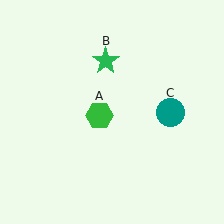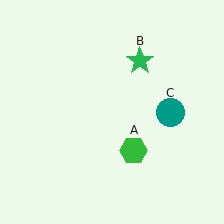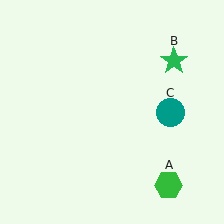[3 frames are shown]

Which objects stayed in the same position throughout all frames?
Teal circle (object C) remained stationary.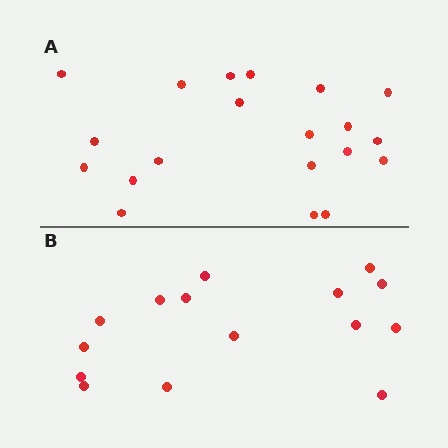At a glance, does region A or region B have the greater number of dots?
Region A (the top region) has more dots.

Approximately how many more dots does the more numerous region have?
Region A has about 5 more dots than region B.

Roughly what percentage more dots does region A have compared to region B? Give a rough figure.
About 35% more.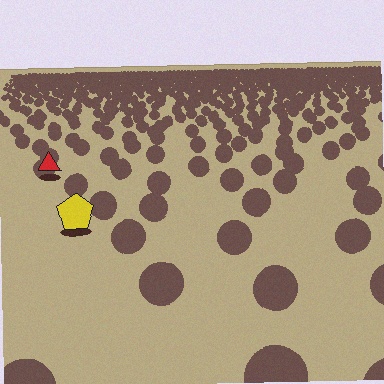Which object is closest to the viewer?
The yellow pentagon is closest. The texture marks near it are larger and more spread out.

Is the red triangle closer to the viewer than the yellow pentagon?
No. The yellow pentagon is closer — you can tell from the texture gradient: the ground texture is coarser near it.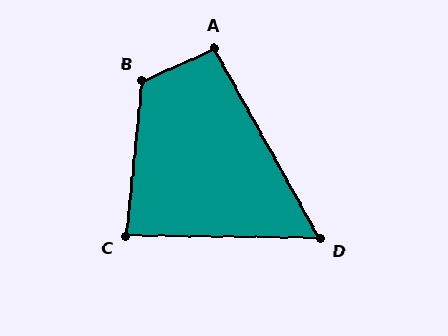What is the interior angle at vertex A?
Approximately 95 degrees (obtuse).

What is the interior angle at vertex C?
Approximately 85 degrees (acute).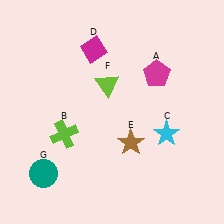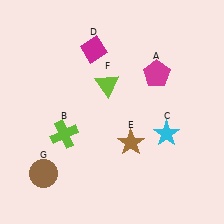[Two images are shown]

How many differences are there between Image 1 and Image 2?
There is 1 difference between the two images.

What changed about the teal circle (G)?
In Image 1, G is teal. In Image 2, it changed to brown.